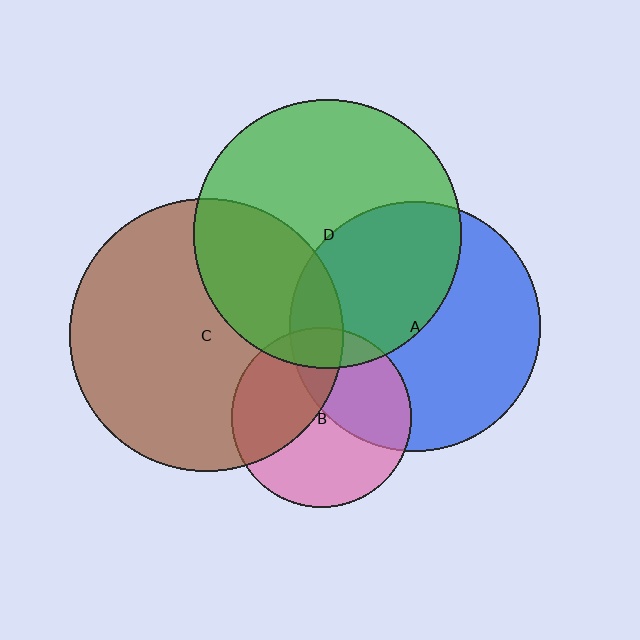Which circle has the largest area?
Circle C (brown).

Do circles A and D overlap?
Yes.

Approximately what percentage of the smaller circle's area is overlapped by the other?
Approximately 45%.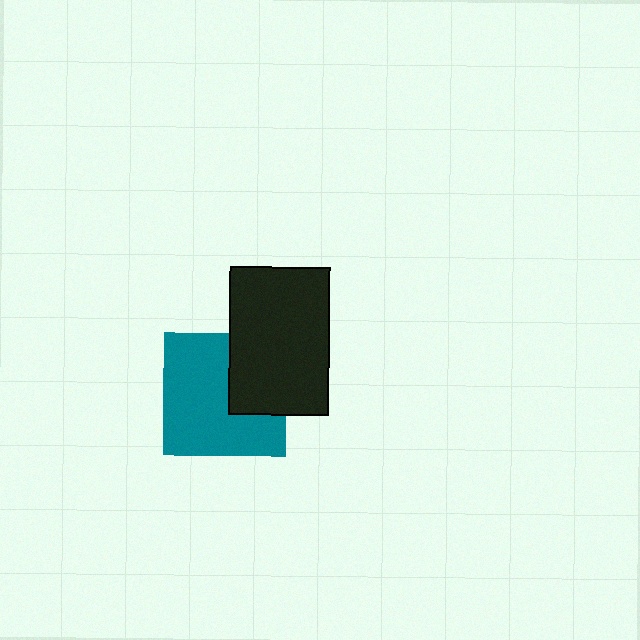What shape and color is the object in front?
The object in front is a black rectangle.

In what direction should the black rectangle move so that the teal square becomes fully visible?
The black rectangle should move right. That is the shortest direction to clear the overlap and leave the teal square fully visible.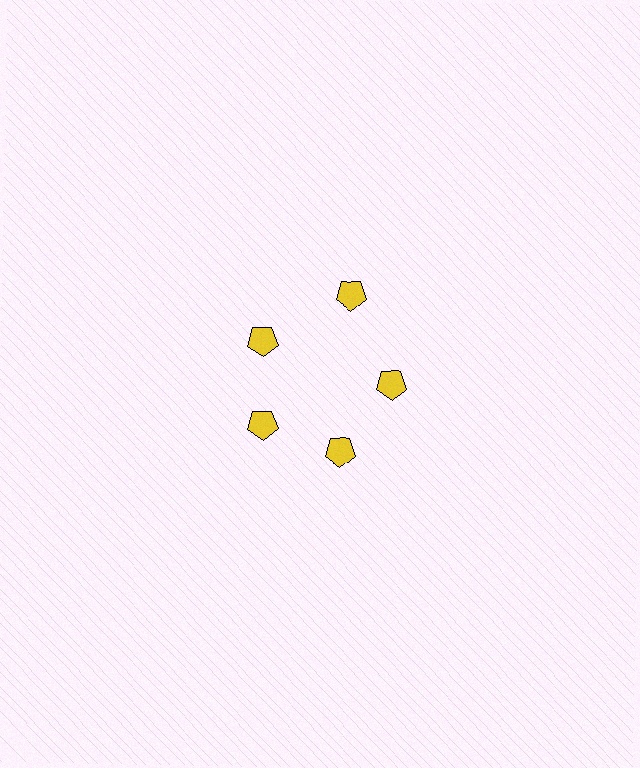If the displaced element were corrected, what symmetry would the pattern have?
It would have 5-fold rotational symmetry — the pattern would map onto itself every 72 degrees.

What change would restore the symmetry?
The symmetry would be restored by moving it inward, back onto the ring so that all 5 pentagons sit at equal angles and equal distance from the center.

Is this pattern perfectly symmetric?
No. The 5 yellow pentagons are arranged in a ring, but one element near the 1 o'clock position is pushed outward from the center, breaking the 5-fold rotational symmetry.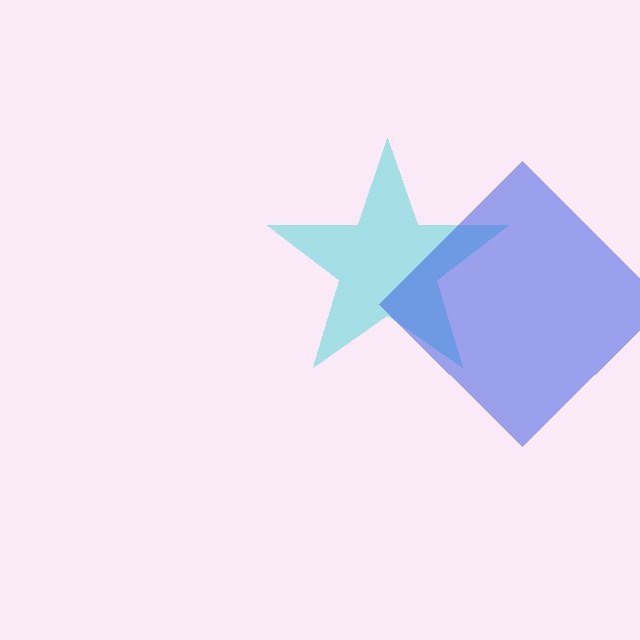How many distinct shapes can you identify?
There are 2 distinct shapes: a cyan star, a blue diamond.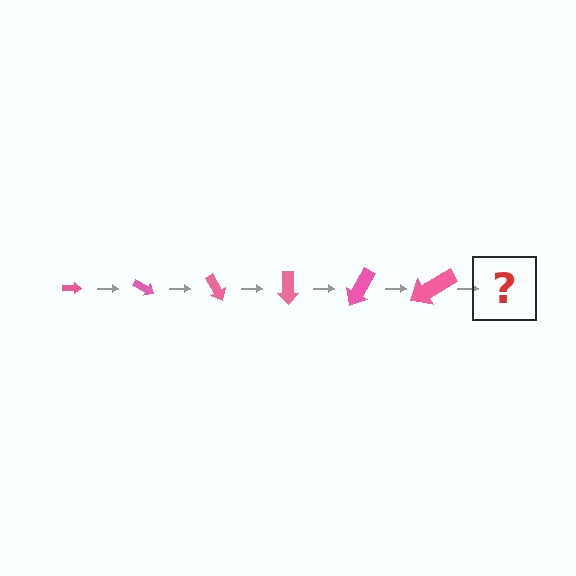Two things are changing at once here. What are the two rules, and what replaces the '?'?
The two rules are that the arrow grows larger each step and it rotates 30 degrees each step. The '?' should be an arrow, larger than the previous one and rotated 180 degrees from the start.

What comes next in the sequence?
The next element should be an arrow, larger than the previous one and rotated 180 degrees from the start.